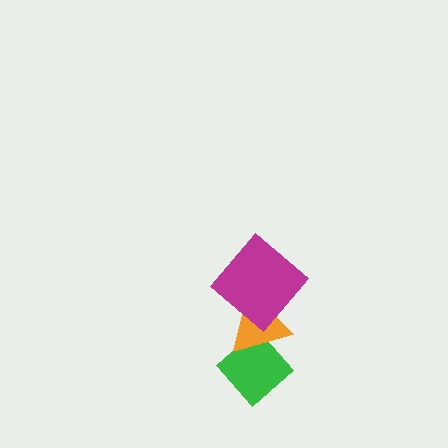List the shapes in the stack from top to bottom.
From top to bottom: the magenta diamond, the orange triangle, the green diamond.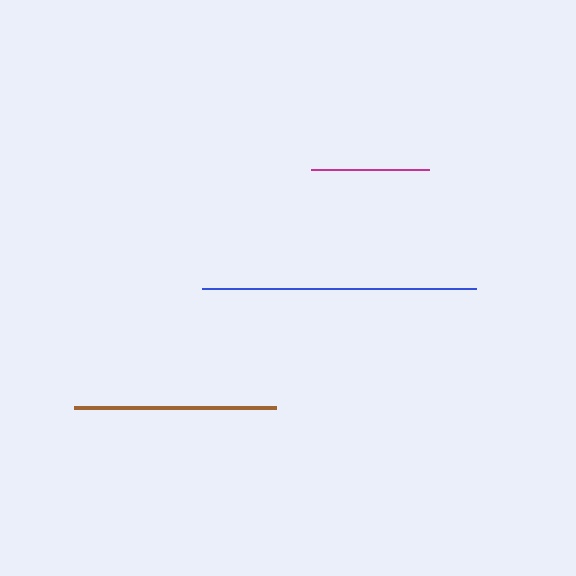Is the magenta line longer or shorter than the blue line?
The blue line is longer than the magenta line.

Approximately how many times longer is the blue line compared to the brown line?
The blue line is approximately 1.4 times the length of the brown line.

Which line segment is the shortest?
The magenta line is the shortest at approximately 118 pixels.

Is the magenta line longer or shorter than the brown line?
The brown line is longer than the magenta line.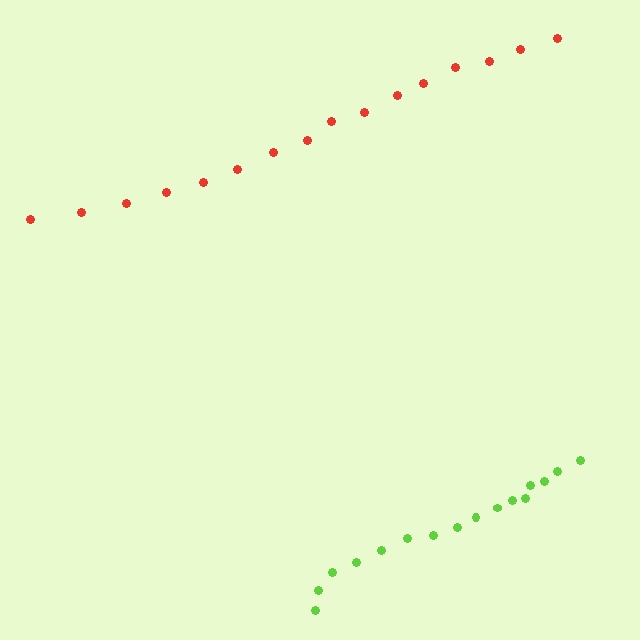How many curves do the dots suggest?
There are 2 distinct paths.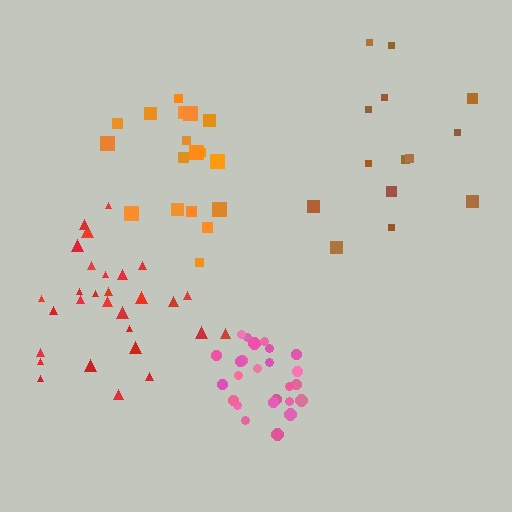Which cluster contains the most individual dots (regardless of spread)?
Red (29).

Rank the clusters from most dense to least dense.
pink, red, orange, brown.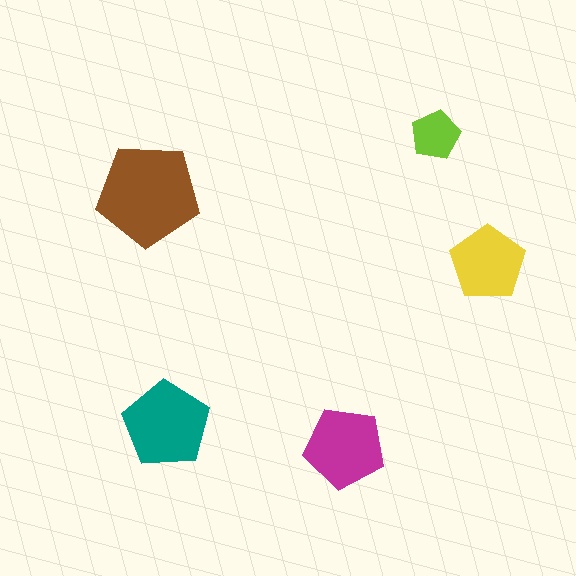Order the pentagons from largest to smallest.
the brown one, the teal one, the magenta one, the yellow one, the lime one.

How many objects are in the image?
There are 5 objects in the image.